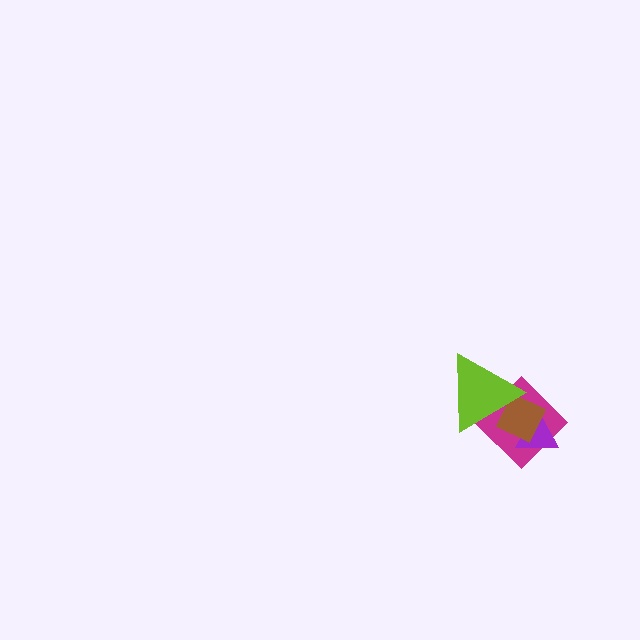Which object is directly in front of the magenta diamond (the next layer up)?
The purple triangle is directly in front of the magenta diamond.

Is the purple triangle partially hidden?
Yes, it is partially covered by another shape.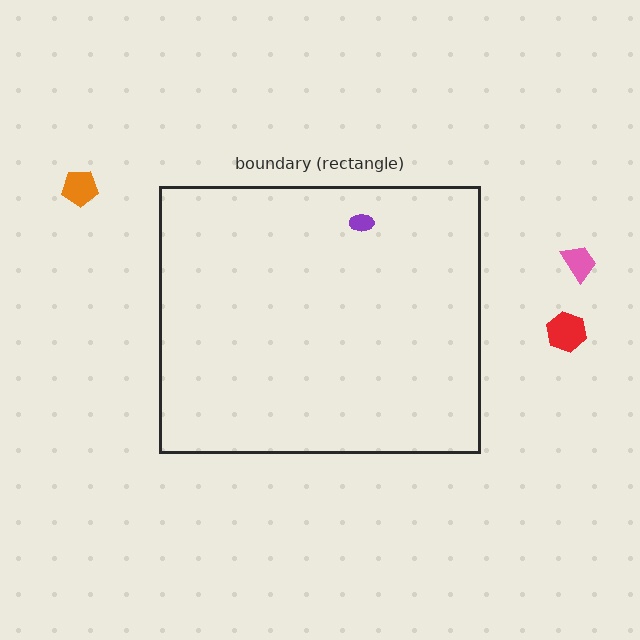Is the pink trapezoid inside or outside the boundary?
Outside.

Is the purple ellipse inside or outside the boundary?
Inside.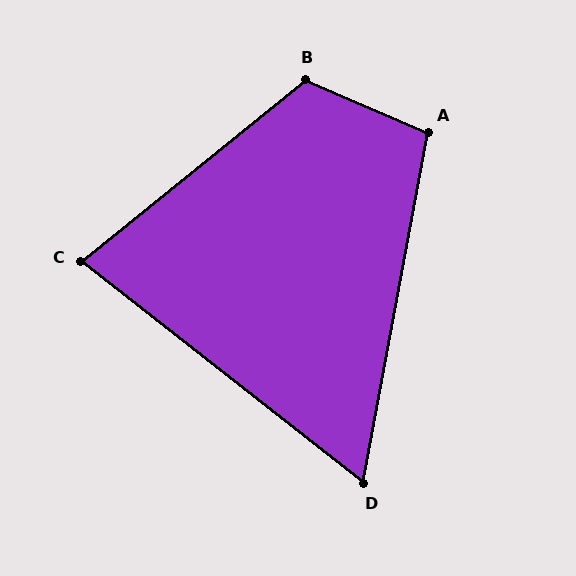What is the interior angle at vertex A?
Approximately 103 degrees (obtuse).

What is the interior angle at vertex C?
Approximately 77 degrees (acute).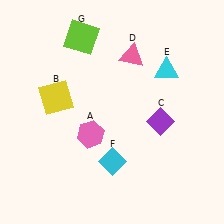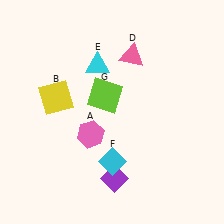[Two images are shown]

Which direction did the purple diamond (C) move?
The purple diamond (C) moved down.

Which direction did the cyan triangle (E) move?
The cyan triangle (E) moved left.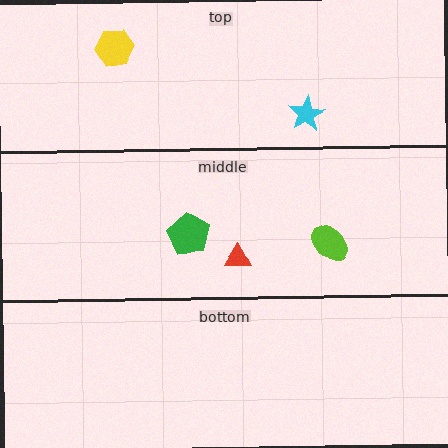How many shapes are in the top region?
2.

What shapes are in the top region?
The yellow hexagon, the cyan star.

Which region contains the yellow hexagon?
The top region.